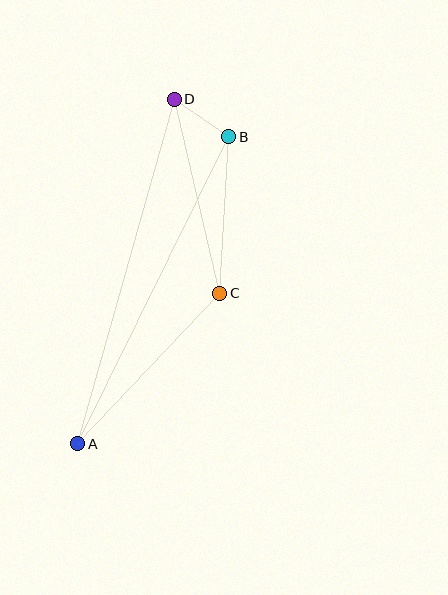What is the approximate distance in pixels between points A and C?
The distance between A and C is approximately 207 pixels.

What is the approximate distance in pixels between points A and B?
The distance between A and B is approximately 342 pixels.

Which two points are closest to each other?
Points B and D are closest to each other.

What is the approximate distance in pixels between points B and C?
The distance between B and C is approximately 157 pixels.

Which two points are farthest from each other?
Points A and D are farthest from each other.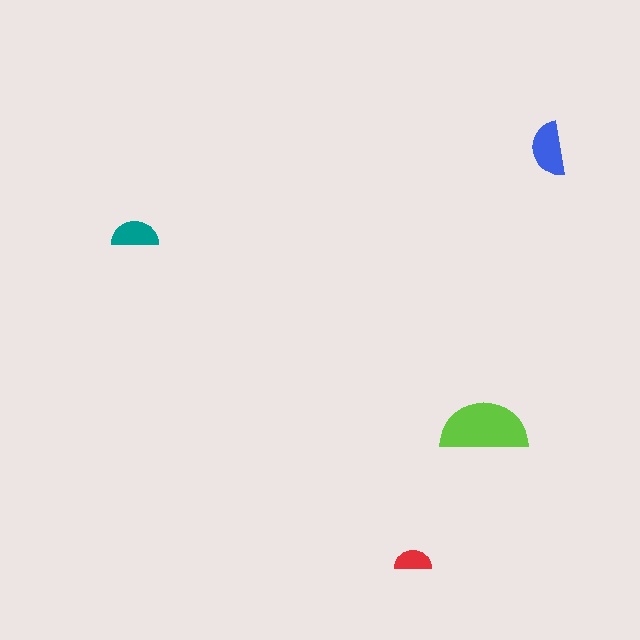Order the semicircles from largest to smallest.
the lime one, the blue one, the teal one, the red one.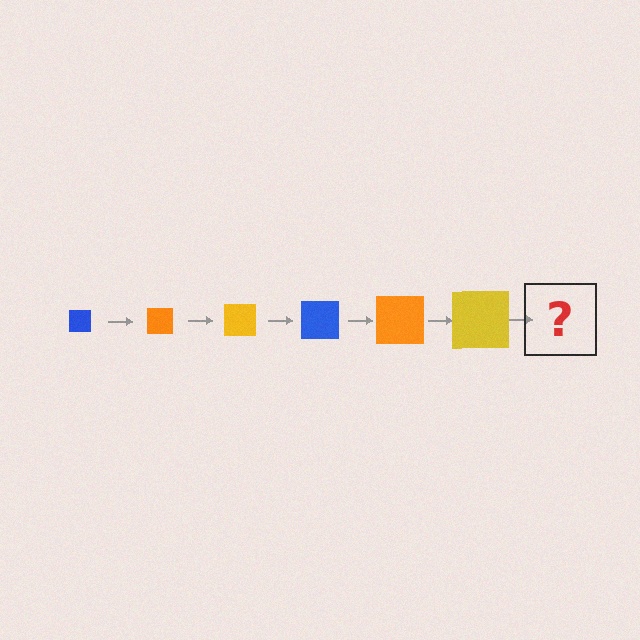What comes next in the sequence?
The next element should be a blue square, larger than the previous one.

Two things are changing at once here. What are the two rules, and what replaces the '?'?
The two rules are that the square grows larger each step and the color cycles through blue, orange, and yellow. The '?' should be a blue square, larger than the previous one.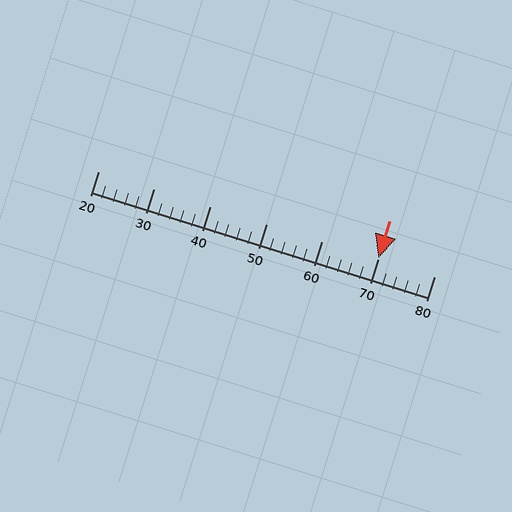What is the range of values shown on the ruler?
The ruler shows values from 20 to 80.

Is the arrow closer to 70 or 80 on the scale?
The arrow is closer to 70.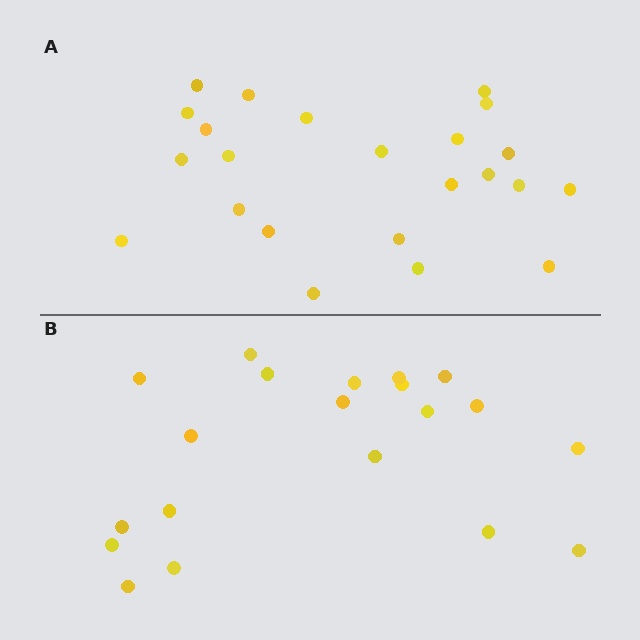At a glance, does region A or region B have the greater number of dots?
Region A (the top region) has more dots.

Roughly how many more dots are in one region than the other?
Region A has just a few more — roughly 2 or 3 more dots than region B.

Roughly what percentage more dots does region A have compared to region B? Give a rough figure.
About 15% more.